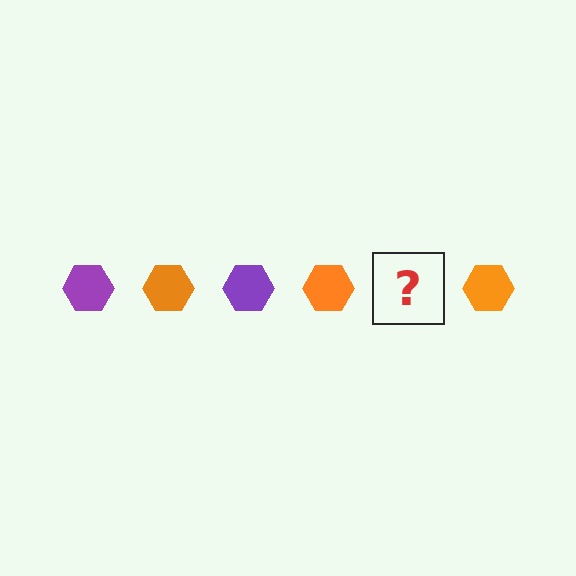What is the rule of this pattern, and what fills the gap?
The rule is that the pattern cycles through purple, orange hexagons. The gap should be filled with a purple hexagon.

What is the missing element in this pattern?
The missing element is a purple hexagon.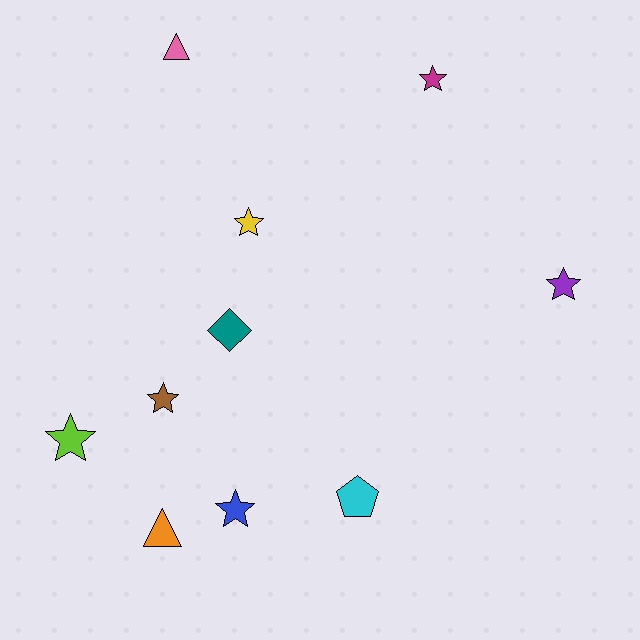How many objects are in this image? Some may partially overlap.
There are 10 objects.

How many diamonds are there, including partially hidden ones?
There is 1 diamond.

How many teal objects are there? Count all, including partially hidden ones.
There is 1 teal object.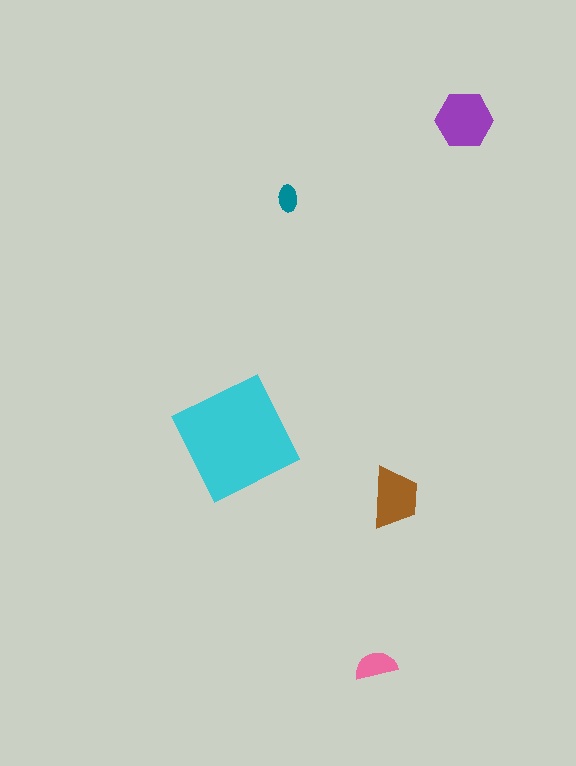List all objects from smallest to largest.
The teal ellipse, the pink semicircle, the brown trapezoid, the purple hexagon, the cyan square.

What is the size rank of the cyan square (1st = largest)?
1st.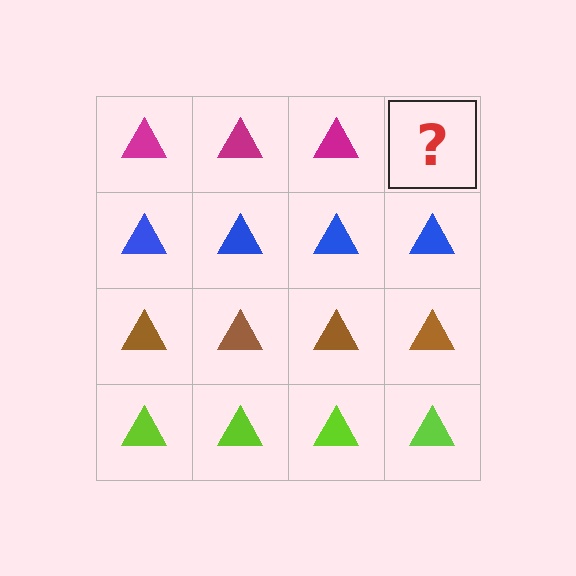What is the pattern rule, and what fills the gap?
The rule is that each row has a consistent color. The gap should be filled with a magenta triangle.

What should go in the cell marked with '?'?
The missing cell should contain a magenta triangle.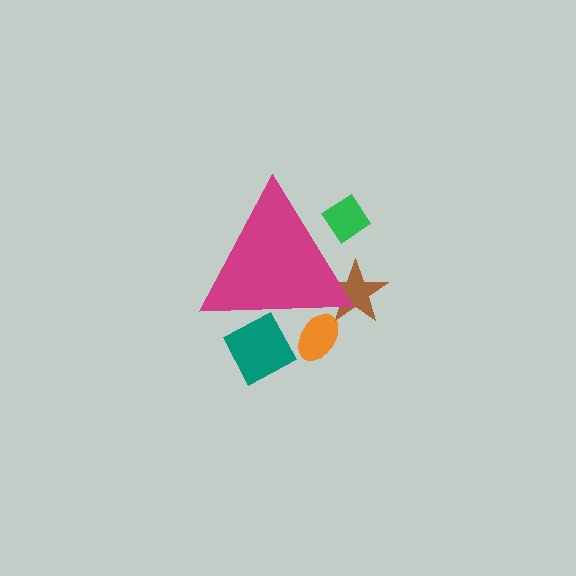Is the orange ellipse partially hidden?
Yes, the orange ellipse is partially hidden behind the magenta triangle.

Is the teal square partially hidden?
Yes, the teal square is partially hidden behind the magenta triangle.